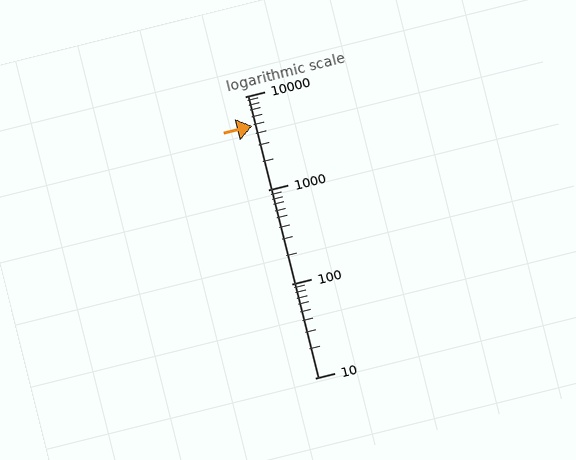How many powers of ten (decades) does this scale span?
The scale spans 3 decades, from 10 to 10000.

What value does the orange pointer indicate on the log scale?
The pointer indicates approximately 4800.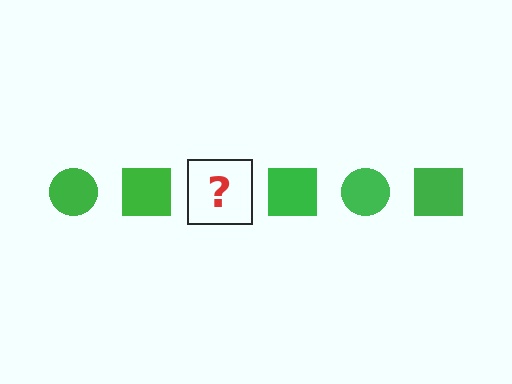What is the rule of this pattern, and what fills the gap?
The rule is that the pattern cycles through circle, square shapes in green. The gap should be filled with a green circle.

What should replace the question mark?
The question mark should be replaced with a green circle.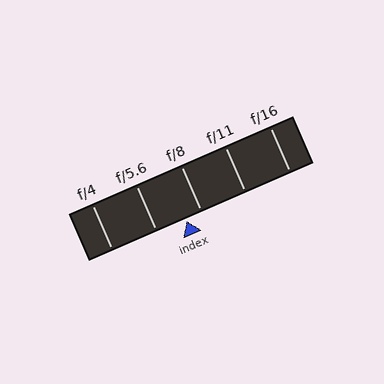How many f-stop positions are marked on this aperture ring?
There are 5 f-stop positions marked.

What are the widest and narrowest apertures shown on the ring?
The widest aperture shown is f/4 and the narrowest is f/16.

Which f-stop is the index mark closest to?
The index mark is closest to f/8.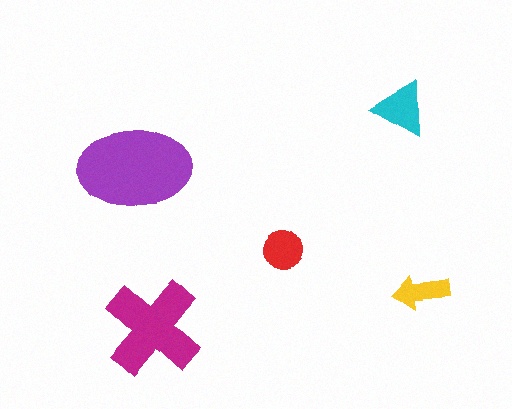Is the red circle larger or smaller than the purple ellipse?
Smaller.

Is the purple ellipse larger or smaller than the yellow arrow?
Larger.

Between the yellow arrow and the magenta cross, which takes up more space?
The magenta cross.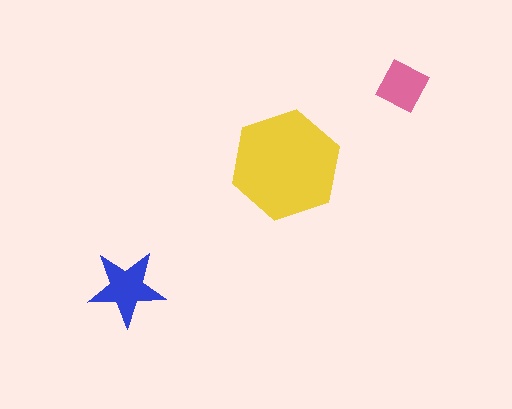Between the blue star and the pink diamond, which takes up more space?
The blue star.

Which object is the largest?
The yellow hexagon.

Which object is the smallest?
The pink diamond.